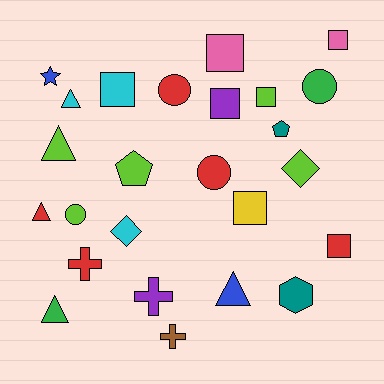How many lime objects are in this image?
There are 5 lime objects.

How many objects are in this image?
There are 25 objects.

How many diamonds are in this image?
There are 2 diamonds.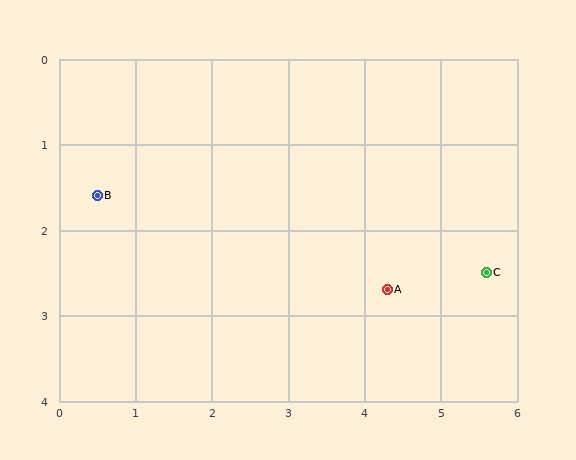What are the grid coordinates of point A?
Point A is at approximately (4.3, 2.7).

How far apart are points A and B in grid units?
Points A and B are about 4.0 grid units apart.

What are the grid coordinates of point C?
Point C is at approximately (5.6, 2.5).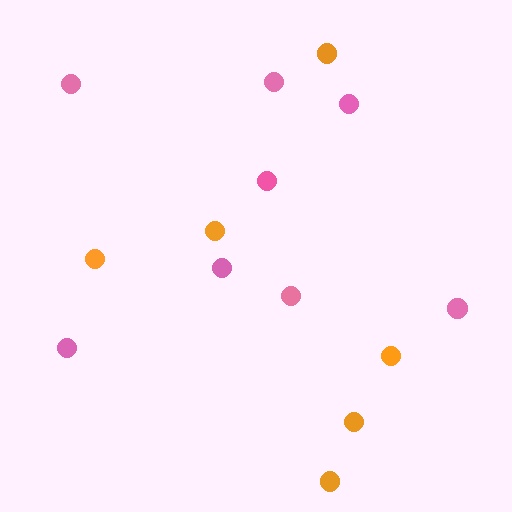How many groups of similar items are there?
There are 2 groups: one group of orange circles (6) and one group of pink circles (8).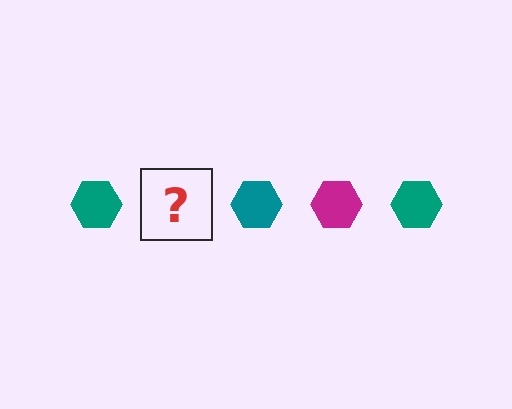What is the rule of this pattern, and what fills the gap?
The rule is that the pattern cycles through teal, magenta hexagons. The gap should be filled with a magenta hexagon.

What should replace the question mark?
The question mark should be replaced with a magenta hexagon.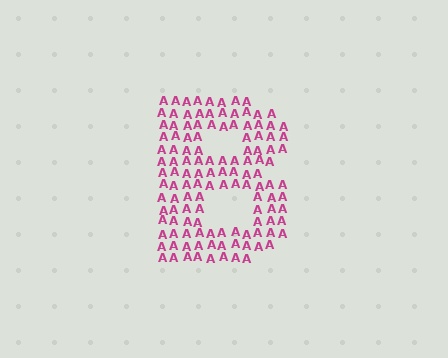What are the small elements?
The small elements are letter A's.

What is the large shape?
The large shape is the letter B.